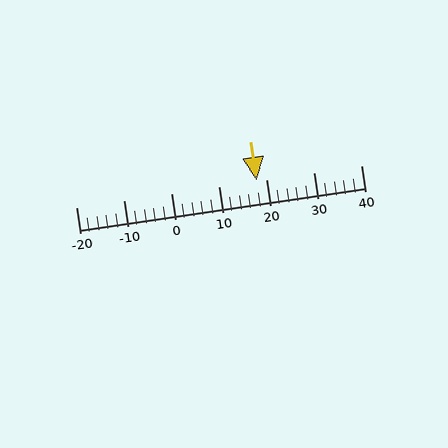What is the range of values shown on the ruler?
The ruler shows values from -20 to 40.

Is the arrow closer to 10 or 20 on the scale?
The arrow is closer to 20.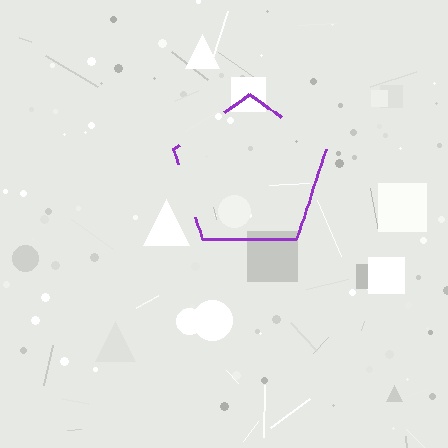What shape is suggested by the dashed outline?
The dashed outline suggests a pentagon.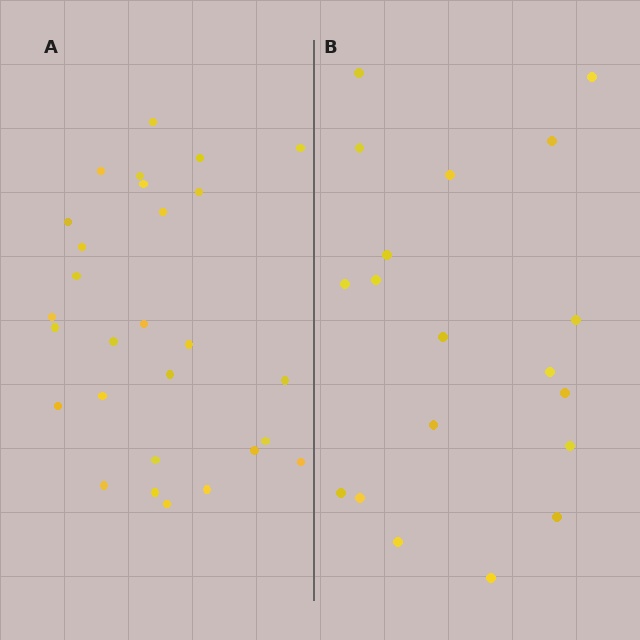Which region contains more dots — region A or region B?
Region A (the left region) has more dots.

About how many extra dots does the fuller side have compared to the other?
Region A has roughly 8 or so more dots than region B.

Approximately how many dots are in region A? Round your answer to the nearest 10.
About 30 dots. (The exact count is 28, which rounds to 30.)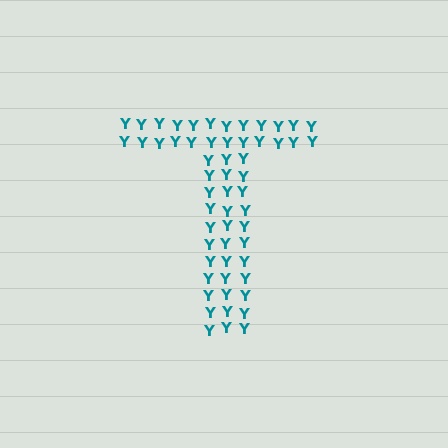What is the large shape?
The large shape is the letter T.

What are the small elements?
The small elements are letter Y's.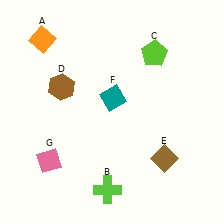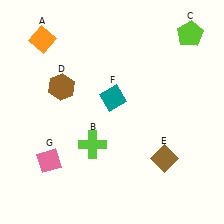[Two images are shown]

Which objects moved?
The objects that moved are: the lime cross (B), the lime pentagon (C).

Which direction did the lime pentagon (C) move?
The lime pentagon (C) moved right.